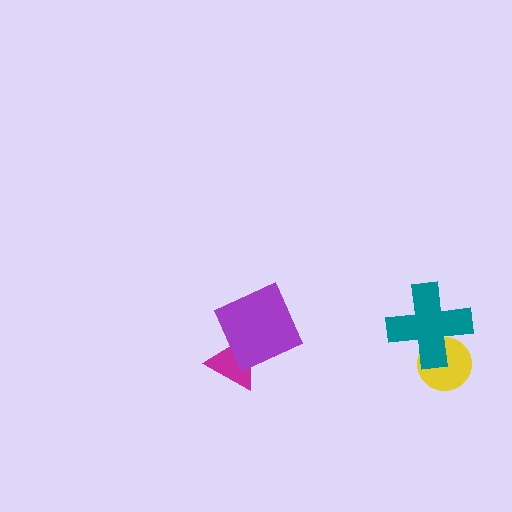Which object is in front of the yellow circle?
The teal cross is in front of the yellow circle.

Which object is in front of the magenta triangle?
The purple diamond is in front of the magenta triangle.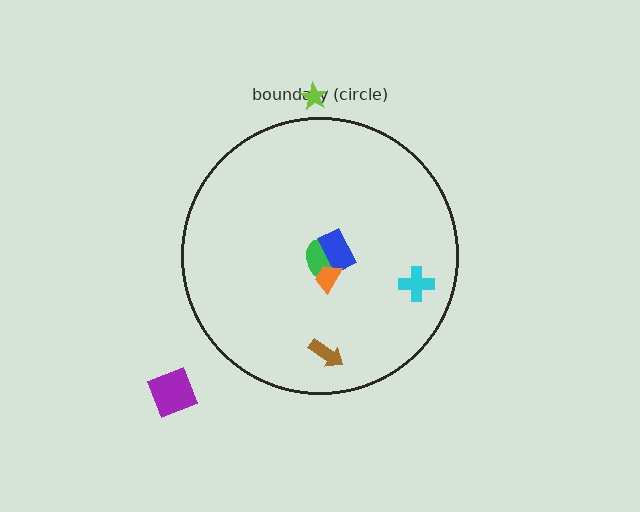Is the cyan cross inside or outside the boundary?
Inside.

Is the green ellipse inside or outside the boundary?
Inside.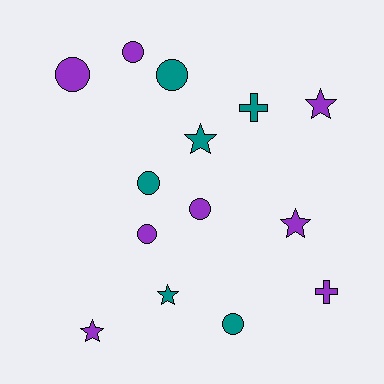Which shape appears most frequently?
Circle, with 7 objects.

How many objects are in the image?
There are 14 objects.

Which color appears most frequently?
Purple, with 8 objects.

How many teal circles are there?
There are 3 teal circles.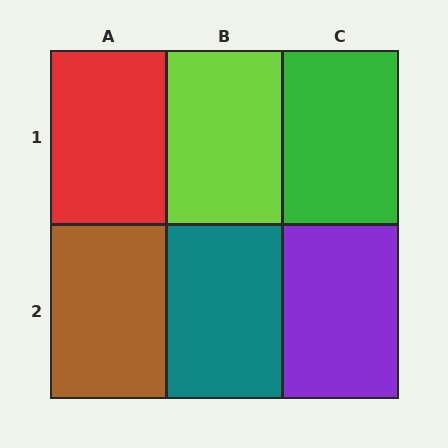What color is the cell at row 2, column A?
Brown.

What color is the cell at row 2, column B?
Teal.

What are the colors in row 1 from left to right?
Red, lime, green.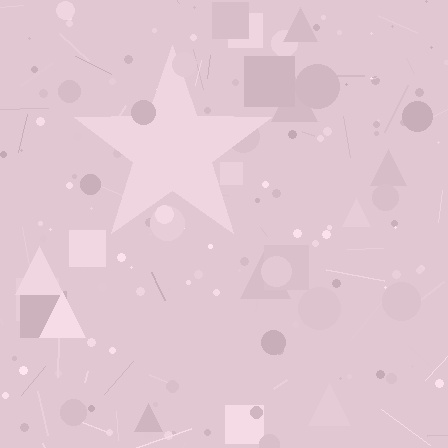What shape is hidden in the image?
A star is hidden in the image.